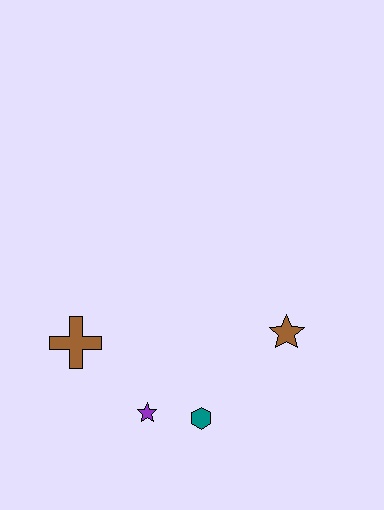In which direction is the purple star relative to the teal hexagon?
The purple star is to the left of the teal hexagon.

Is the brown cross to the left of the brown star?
Yes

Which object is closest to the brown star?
The teal hexagon is closest to the brown star.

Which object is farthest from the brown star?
The brown cross is farthest from the brown star.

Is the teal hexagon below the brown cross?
Yes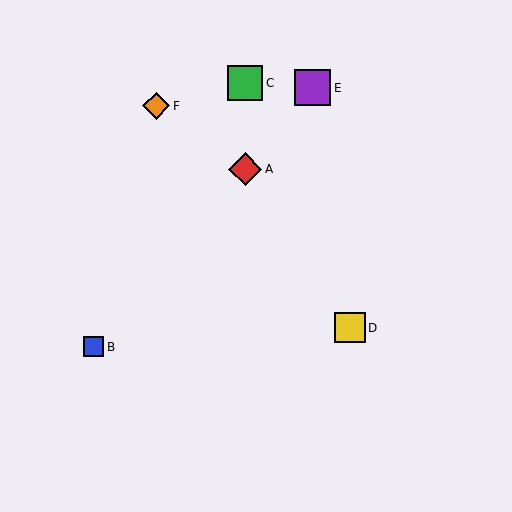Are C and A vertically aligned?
Yes, both are at x≈245.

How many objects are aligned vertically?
2 objects (A, C) are aligned vertically.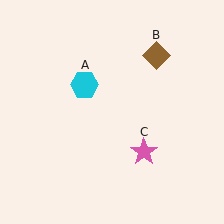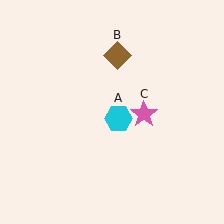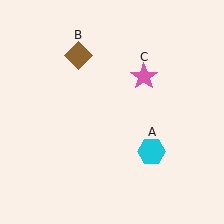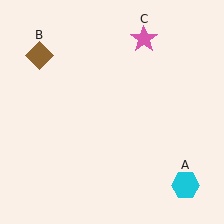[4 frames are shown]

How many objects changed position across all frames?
3 objects changed position: cyan hexagon (object A), brown diamond (object B), pink star (object C).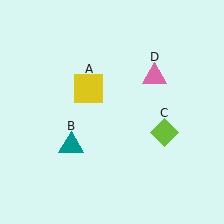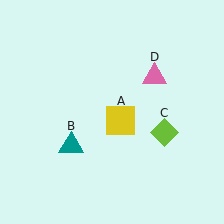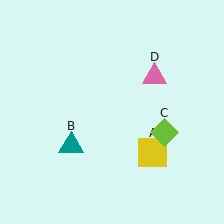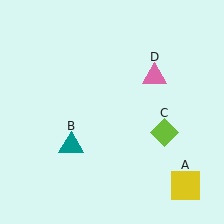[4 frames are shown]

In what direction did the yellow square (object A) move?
The yellow square (object A) moved down and to the right.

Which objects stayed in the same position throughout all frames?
Teal triangle (object B) and lime diamond (object C) and pink triangle (object D) remained stationary.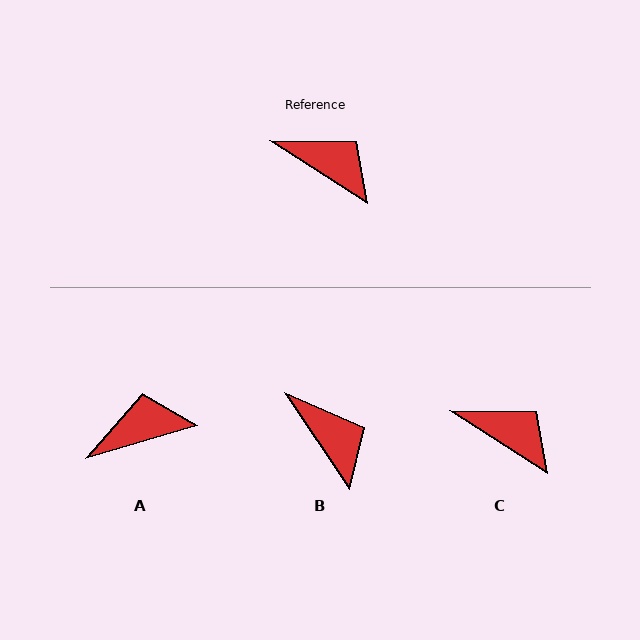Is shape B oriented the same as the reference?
No, it is off by about 23 degrees.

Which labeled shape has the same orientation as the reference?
C.